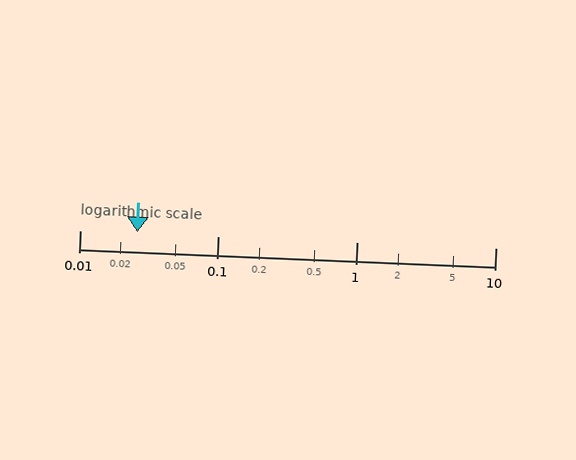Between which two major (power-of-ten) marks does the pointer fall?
The pointer is between 0.01 and 0.1.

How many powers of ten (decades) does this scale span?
The scale spans 3 decades, from 0.01 to 10.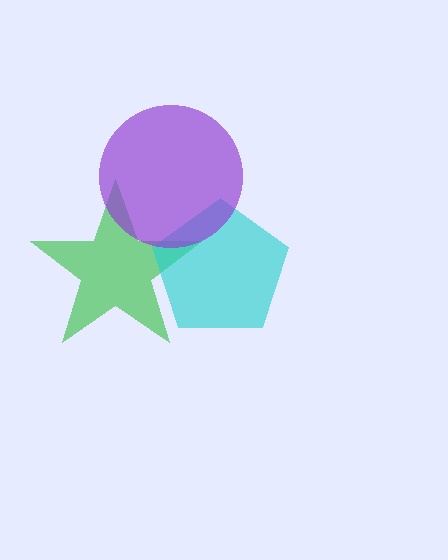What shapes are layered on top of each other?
The layered shapes are: a green star, a cyan pentagon, a purple circle.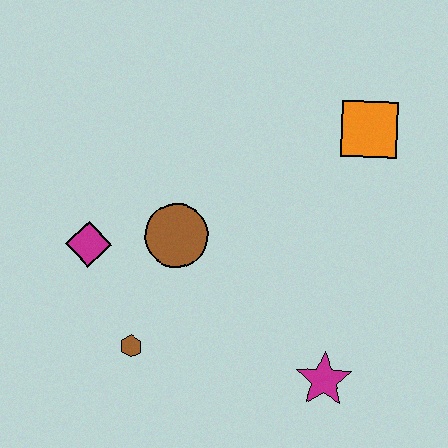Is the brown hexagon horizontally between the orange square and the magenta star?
No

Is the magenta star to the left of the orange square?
Yes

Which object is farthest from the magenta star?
The magenta diamond is farthest from the magenta star.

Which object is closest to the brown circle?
The magenta diamond is closest to the brown circle.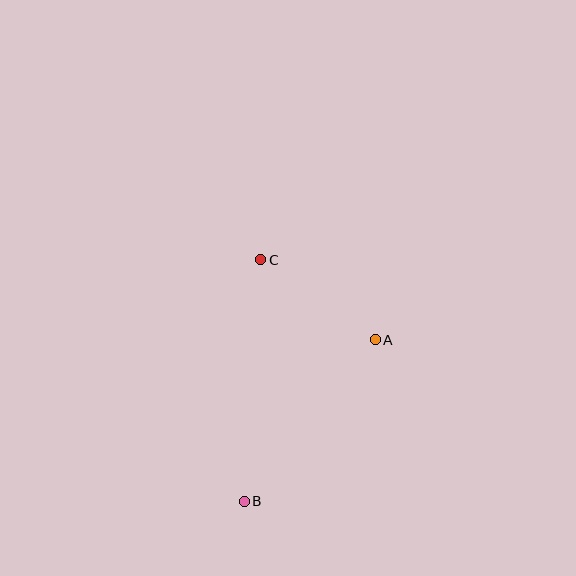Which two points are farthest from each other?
Points B and C are farthest from each other.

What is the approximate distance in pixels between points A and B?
The distance between A and B is approximately 208 pixels.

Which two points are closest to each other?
Points A and C are closest to each other.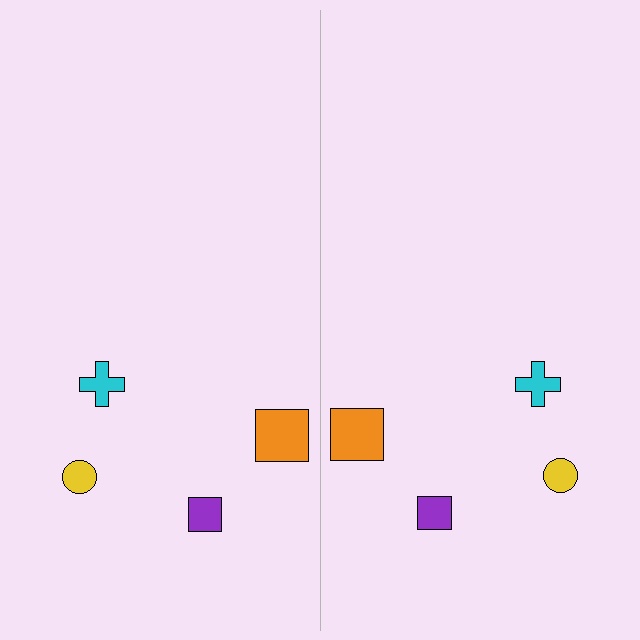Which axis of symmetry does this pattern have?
The pattern has a vertical axis of symmetry running through the center of the image.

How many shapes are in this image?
There are 8 shapes in this image.